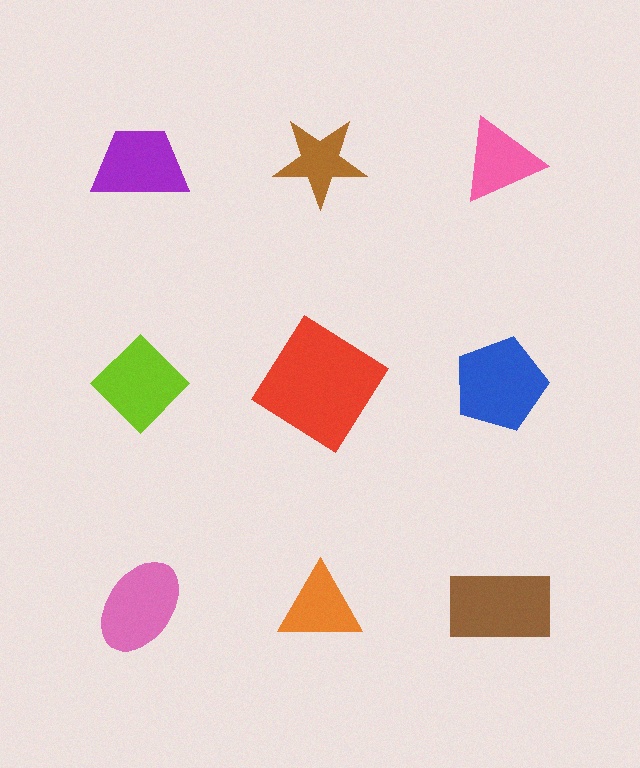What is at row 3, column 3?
A brown rectangle.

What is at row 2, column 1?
A lime diamond.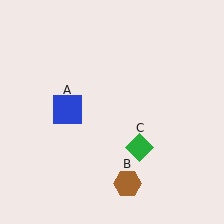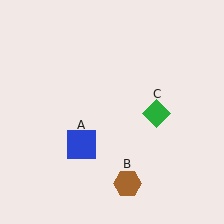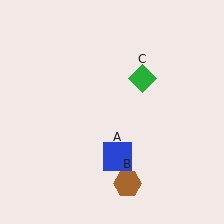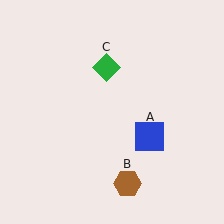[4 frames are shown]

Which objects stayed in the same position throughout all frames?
Brown hexagon (object B) remained stationary.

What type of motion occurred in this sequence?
The blue square (object A), green diamond (object C) rotated counterclockwise around the center of the scene.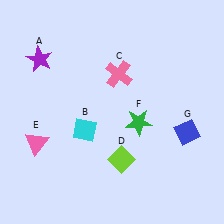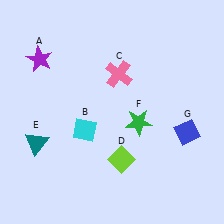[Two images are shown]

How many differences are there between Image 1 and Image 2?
There is 1 difference between the two images.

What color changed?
The triangle (E) changed from pink in Image 1 to teal in Image 2.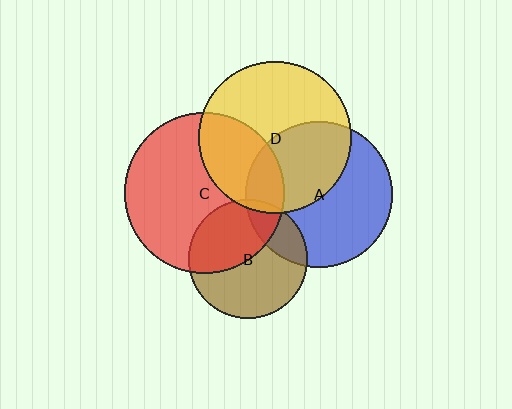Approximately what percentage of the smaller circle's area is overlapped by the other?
Approximately 35%.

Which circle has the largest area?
Circle C (red).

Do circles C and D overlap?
Yes.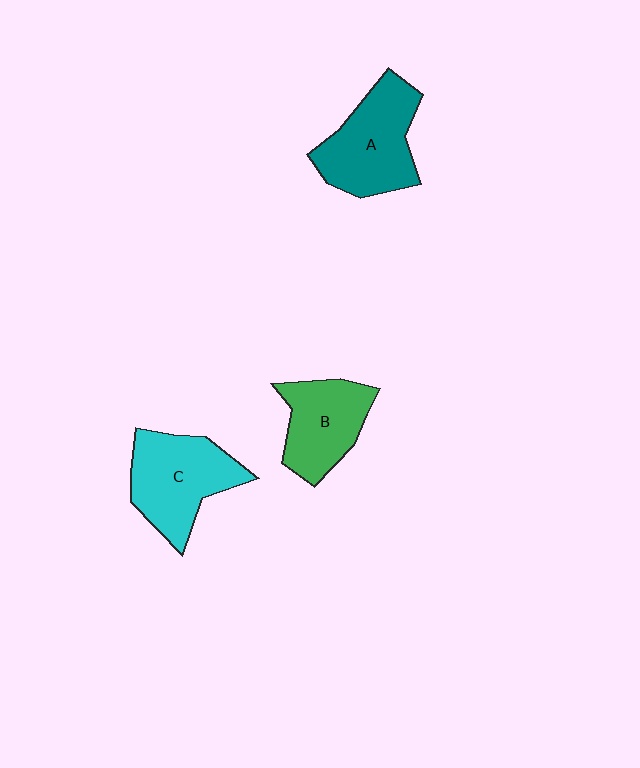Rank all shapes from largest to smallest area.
From largest to smallest: A (teal), C (cyan), B (green).